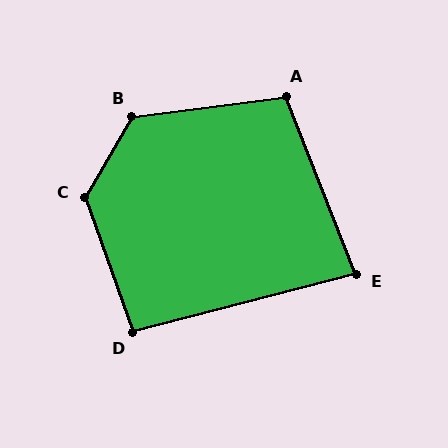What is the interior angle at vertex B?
Approximately 127 degrees (obtuse).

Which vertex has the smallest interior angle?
E, at approximately 83 degrees.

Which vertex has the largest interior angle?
C, at approximately 130 degrees.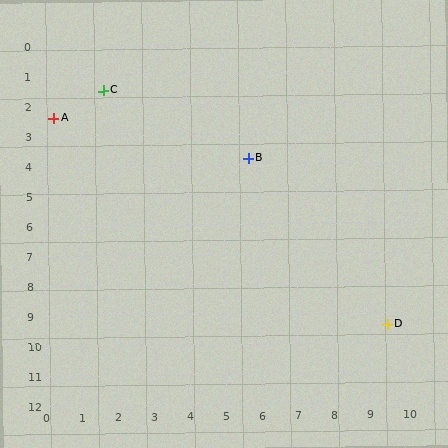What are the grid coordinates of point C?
Point C is at approximately (1.7, 1.5).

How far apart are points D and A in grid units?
Points D and A are about 11.6 grid units apart.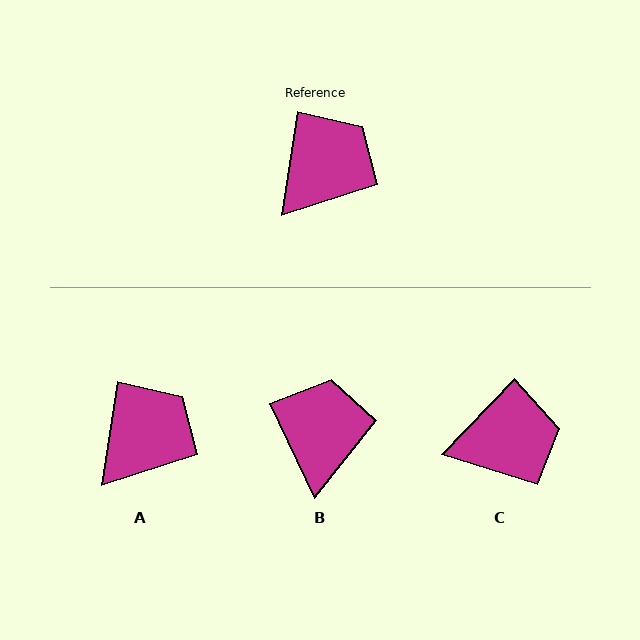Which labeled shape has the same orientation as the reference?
A.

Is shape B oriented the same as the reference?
No, it is off by about 34 degrees.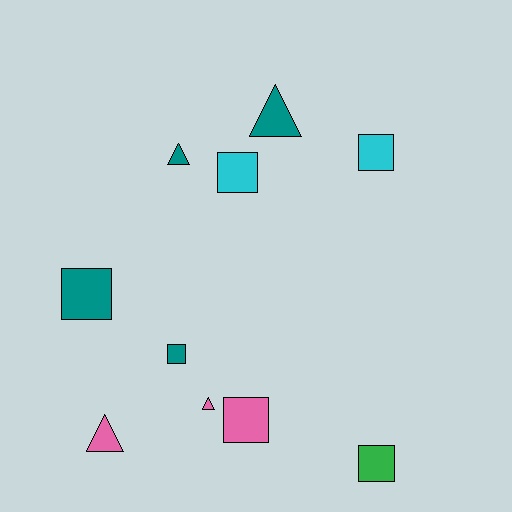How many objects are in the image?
There are 10 objects.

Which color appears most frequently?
Teal, with 4 objects.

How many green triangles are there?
There are no green triangles.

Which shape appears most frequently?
Square, with 6 objects.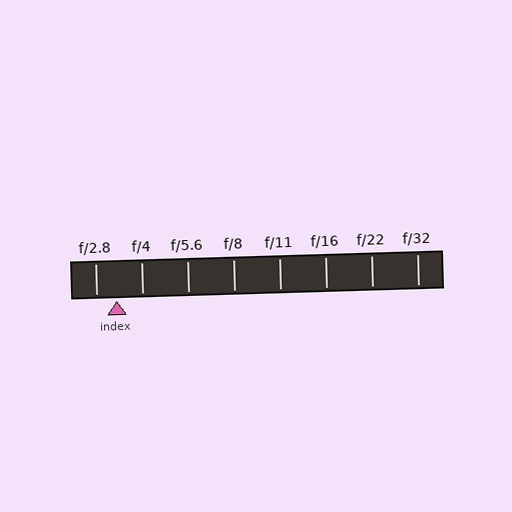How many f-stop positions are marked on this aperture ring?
There are 8 f-stop positions marked.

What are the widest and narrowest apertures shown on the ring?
The widest aperture shown is f/2.8 and the narrowest is f/32.